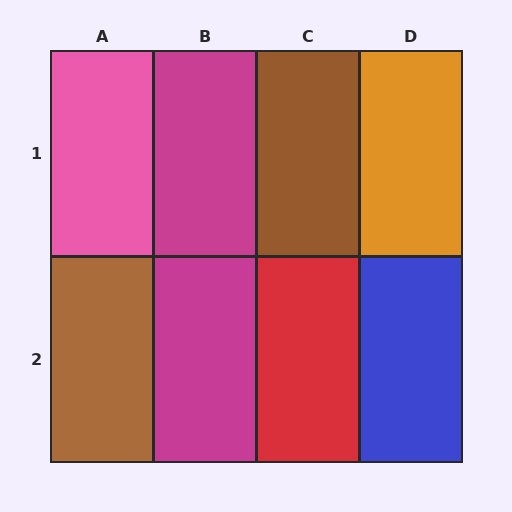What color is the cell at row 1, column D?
Orange.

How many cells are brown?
2 cells are brown.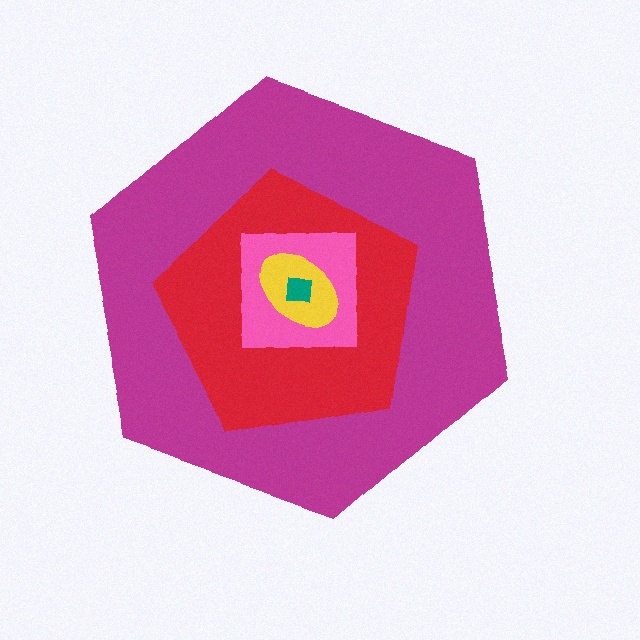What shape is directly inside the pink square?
The yellow ellipse.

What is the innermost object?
The teal square.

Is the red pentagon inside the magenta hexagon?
Yes.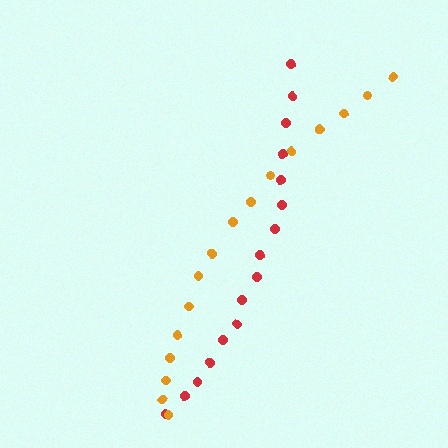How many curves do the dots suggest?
There are 2 distinct paths.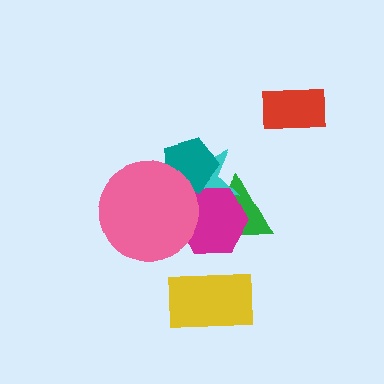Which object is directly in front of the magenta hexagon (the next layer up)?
The teal pentagon is directly in front of the magenta hexagon.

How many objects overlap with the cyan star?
4 objects overlap with the cyan star.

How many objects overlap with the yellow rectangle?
0 objects overlap with the yellow rectangle.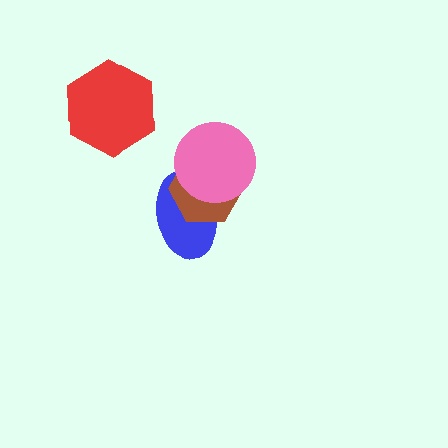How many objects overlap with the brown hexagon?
2 objects overlap with the brown hexagon.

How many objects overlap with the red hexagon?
0 objects overlap with the red hexagon.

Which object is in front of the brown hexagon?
The pink circle is in front of the brown hexagon.